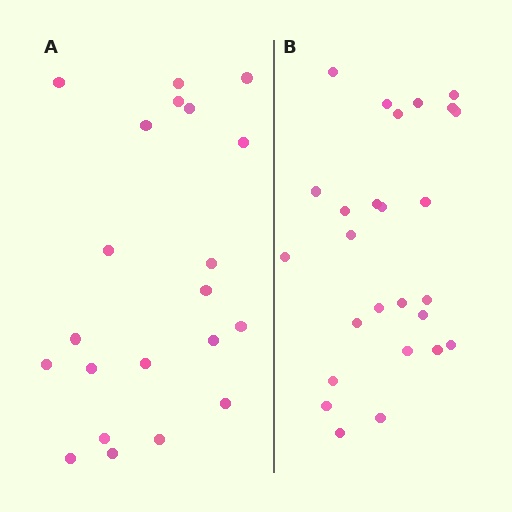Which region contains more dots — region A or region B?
Region B (the right region) has more dots.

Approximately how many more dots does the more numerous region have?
Region B has about 5 more dots than region A.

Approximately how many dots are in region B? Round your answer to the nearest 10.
About 30 dots. (The exact count is 26, which rounds to 30.)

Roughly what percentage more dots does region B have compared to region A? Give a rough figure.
About 25% more.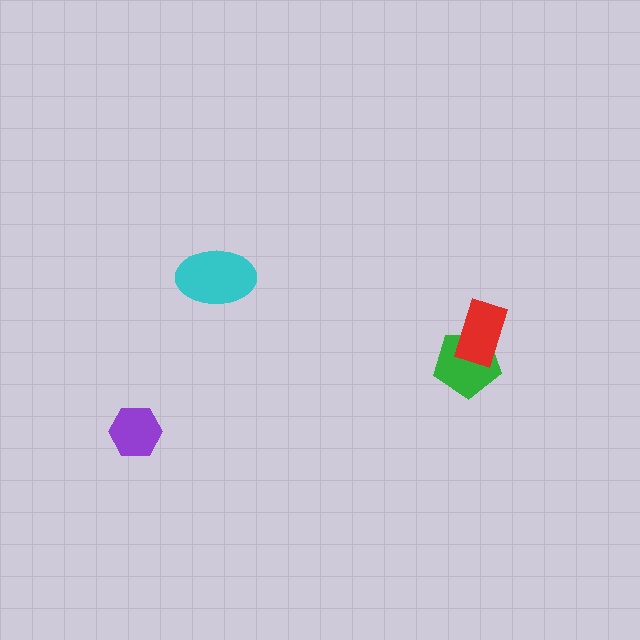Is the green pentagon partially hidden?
Yes, it is partially covered by another shape.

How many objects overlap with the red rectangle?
1 object overlaps with the red rectangle.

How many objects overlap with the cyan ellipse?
0 objects overlap with the cyan ellipse.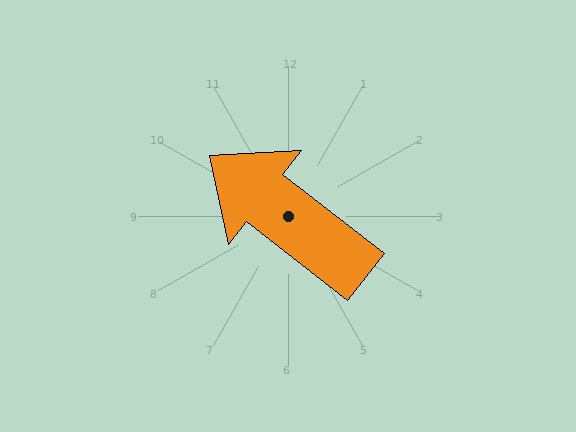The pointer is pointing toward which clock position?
Roughly 10 o'clock.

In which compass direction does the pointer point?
Northwest.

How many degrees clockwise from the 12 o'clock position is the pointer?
Approximately 308 degrees.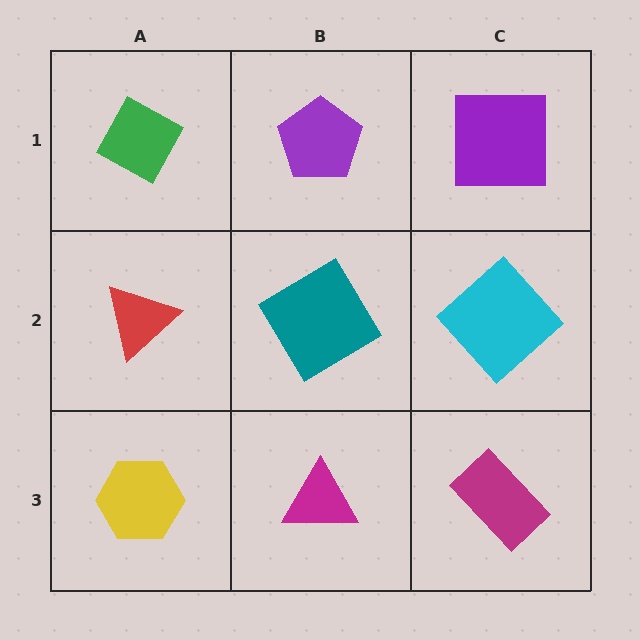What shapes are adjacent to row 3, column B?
A teal diamond (row 2, column B), a yellow hexagon (row 3, column A), a magenta rectangle (row 3, column C).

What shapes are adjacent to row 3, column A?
A red triangle (row 2, column A), a magenta triangle (row 3, column B).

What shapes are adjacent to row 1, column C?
A cyan diamond (row 2, column C), a purple pentagon (row 1, column B).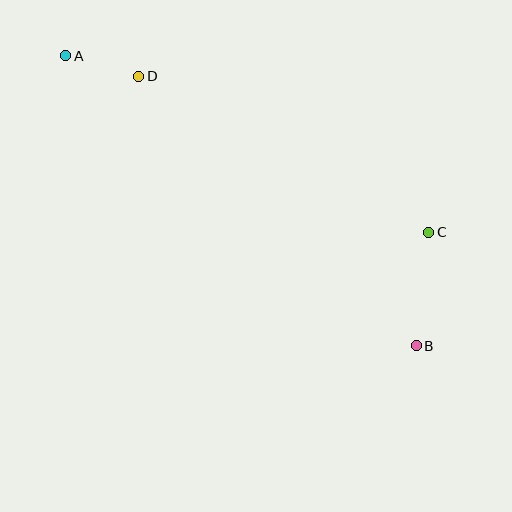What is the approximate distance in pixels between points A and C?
The distance between A and C is approximately 404 pixels.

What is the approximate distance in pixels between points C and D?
The distance between C and D is approximately 329 pixels.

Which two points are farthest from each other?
Points A and B are farthest from each other.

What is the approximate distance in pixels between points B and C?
The distance between B and C is approximately 114 pixels.